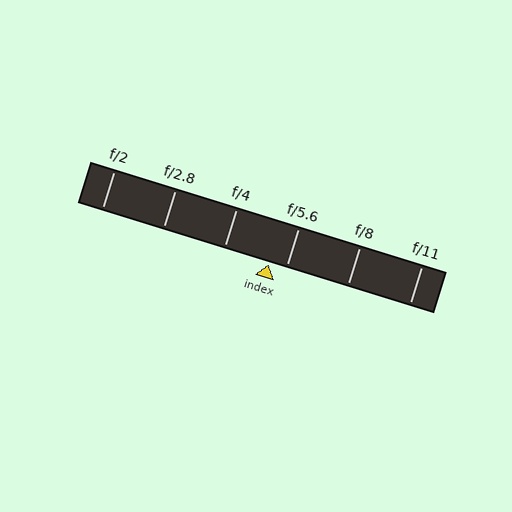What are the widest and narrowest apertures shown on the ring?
The widest aperture shown is f/2 and the narrowest is f/11.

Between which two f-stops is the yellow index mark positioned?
The index mark is between f/4 and f/5.6.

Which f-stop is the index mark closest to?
The index mark is closest to f/5.6.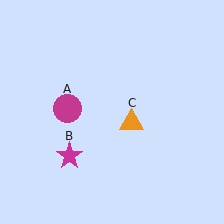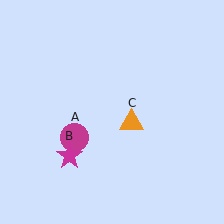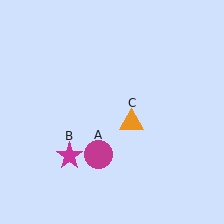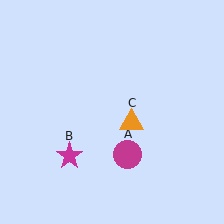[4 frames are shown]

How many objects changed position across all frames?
1 object changed position: magenta circle (object A).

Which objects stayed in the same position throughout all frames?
Magenta star (object B) and orange triangle (object C) remained stationary.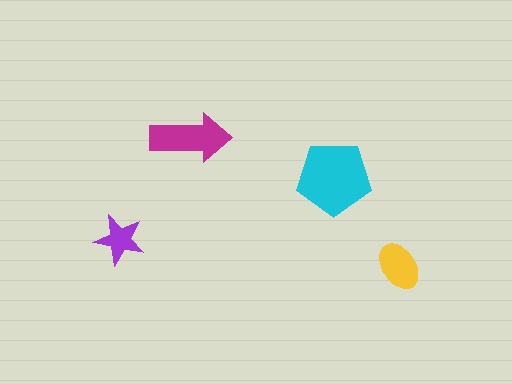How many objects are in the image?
There are 4 objects in the image.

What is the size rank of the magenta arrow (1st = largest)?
2nd.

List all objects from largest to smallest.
The cyan pentagon, the magenta arrow, the yellow ellipse, the purple star.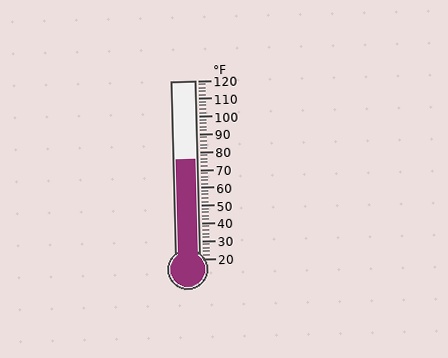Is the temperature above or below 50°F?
The temperature is above 50°F.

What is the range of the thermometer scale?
The thermometer scale ranges from 20°F to 120°F.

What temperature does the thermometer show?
The thermometer shows approximately 76°F.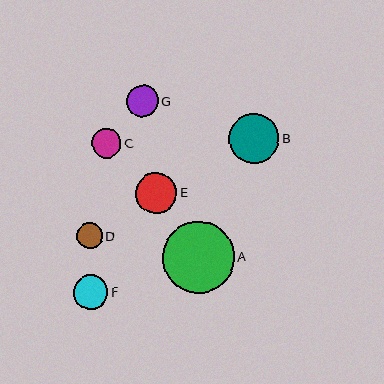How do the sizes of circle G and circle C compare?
Circle G and circle C are approximately the same size.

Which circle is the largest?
Circle A is the largest with a size of approximately 72 pixels.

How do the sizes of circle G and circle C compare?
Circle G and circle C are approximately the same size.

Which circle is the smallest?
Circle D is the smallest with a size of approximately 25 pixels.